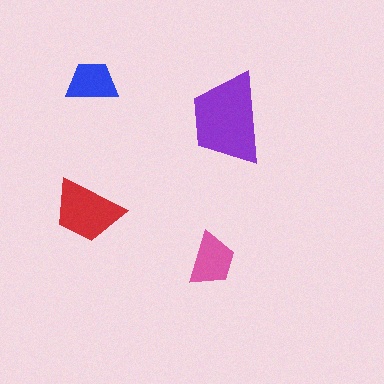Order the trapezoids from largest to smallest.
the purple one, the red one, the pink one, the blue one.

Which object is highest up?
The blue trapezoid is topmost.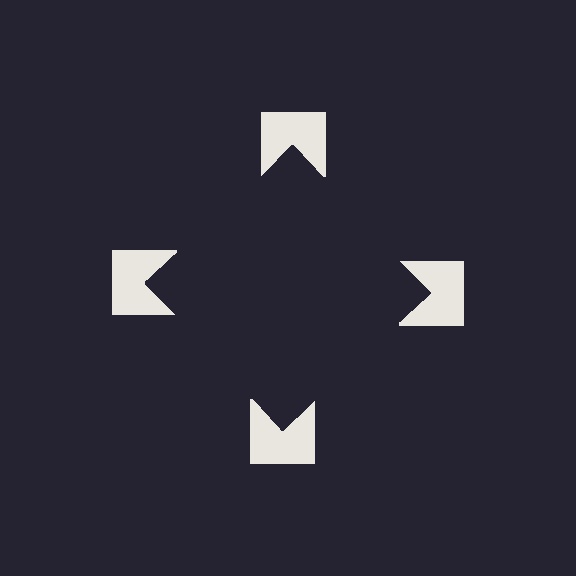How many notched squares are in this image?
There are 4 — one at each vertex of the illusory square.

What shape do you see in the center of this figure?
An illusory square — its edges are inferred from the aligned wedge cuts in the notched squares, not physically drawn.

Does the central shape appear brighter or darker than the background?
It typically appears slightly darker than the background, even though no actual brightness change is drawn.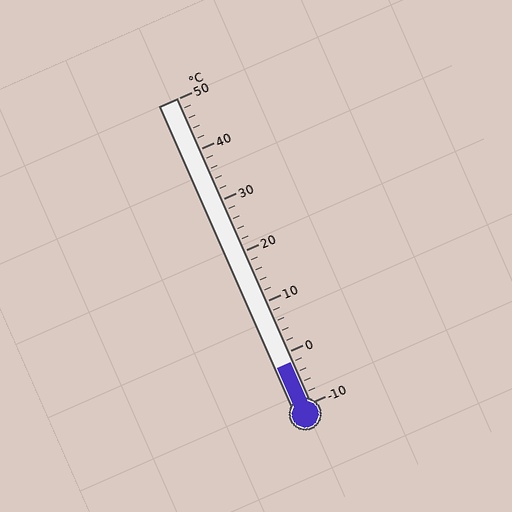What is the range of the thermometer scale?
The thermometer scale ranges from -10°C to 50°C.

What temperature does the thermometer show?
The thermometer shows approximately -2°C.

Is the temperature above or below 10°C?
The temperature is below 10°C.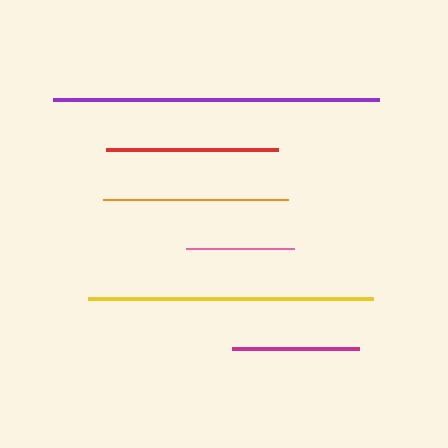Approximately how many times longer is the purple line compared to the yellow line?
The purple line is approximately 1.1 times the length of the yellow line.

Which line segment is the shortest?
The pink line is the shortest at approximately 107 pixels.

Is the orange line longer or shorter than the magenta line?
The orange line is longer than the magenta line.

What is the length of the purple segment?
The purple segment is approximately 326 pixels long.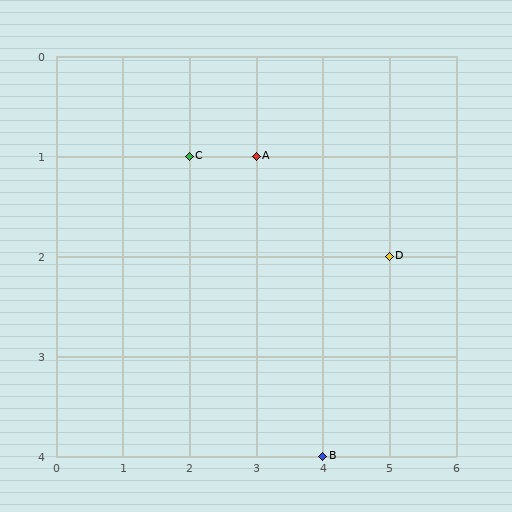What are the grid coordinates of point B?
Point B is at grid coordinates (4, 4).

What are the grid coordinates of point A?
Point A is at grid coordinates (3, 1).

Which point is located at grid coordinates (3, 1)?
Point A is at (3, 1).